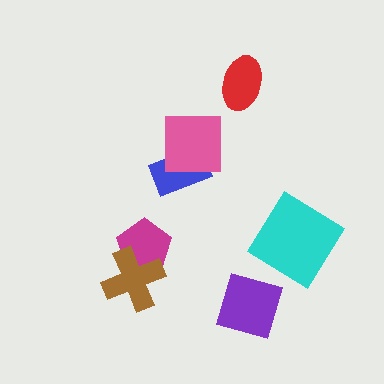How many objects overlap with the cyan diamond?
0 objects overlap with the cyan diamond.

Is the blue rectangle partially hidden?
Yes, it is partially covered by another shape.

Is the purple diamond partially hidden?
No, no other shape covers it.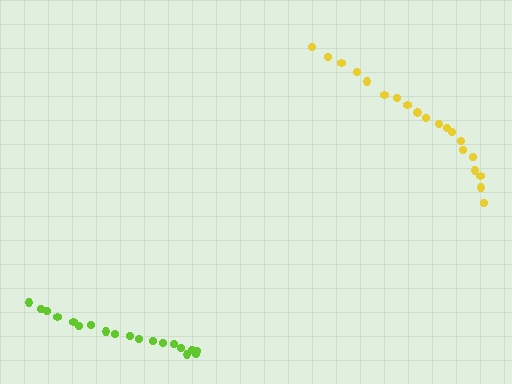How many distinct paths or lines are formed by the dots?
There are 2 distinct paths.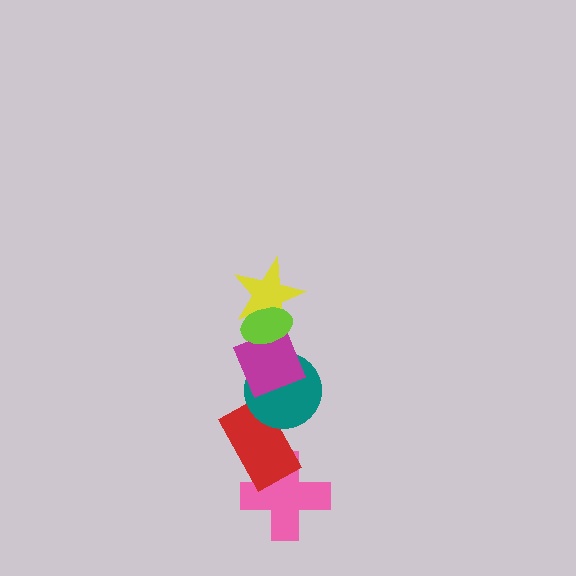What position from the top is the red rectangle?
The red rectangle is 5th from the top.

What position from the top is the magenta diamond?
The magenta diamond is 3rd from the top.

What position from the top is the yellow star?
The yellow star is 2nd from the top.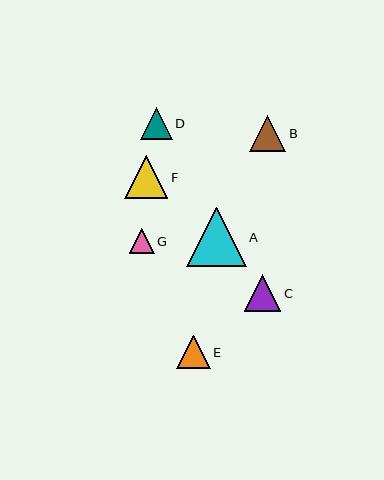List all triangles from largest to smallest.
From largest to smallest: A, F, B, C, E, D, G.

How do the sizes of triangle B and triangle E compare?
Triangle B and triangle E are approximately the same size.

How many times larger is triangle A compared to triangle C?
Triangle A is approximately 1.6 times the size of triangle C.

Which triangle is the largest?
Triangle A is the largest with a size of approximately 60 pixels.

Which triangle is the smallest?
Triangle G is the smallest with a size of approximately 25 pixels.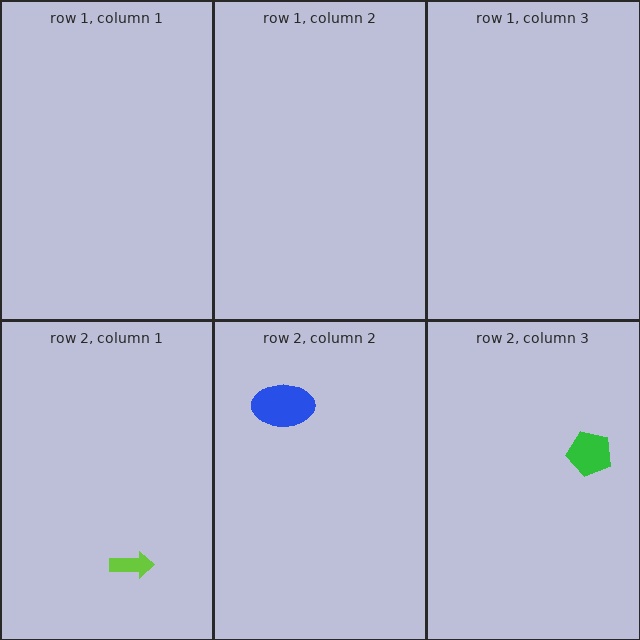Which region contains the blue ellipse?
The row 2, column 2 region.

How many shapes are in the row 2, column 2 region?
1.